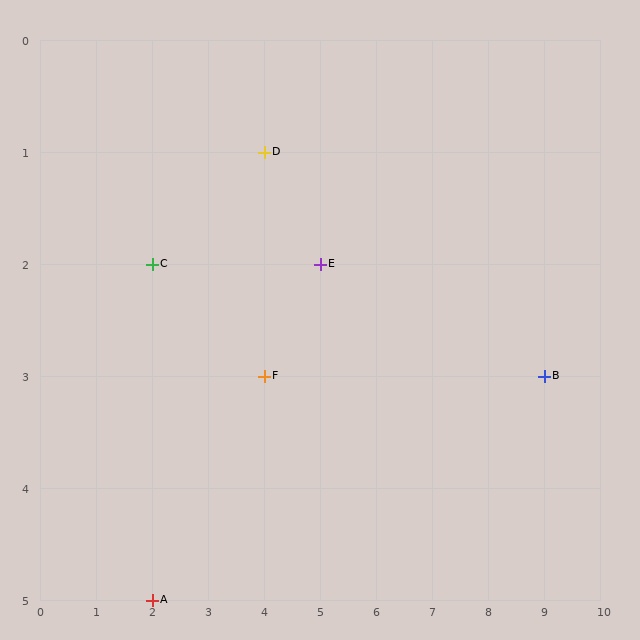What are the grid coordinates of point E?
Point E is at grid coordinates (5, 2).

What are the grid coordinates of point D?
Point D is at grid coordinates (4, 1).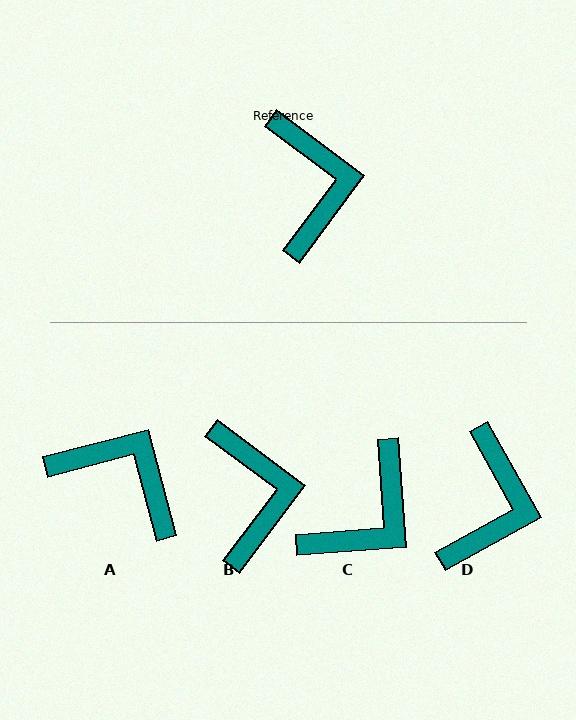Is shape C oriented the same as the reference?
No, it is off by about 49 degrees.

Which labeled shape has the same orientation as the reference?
B.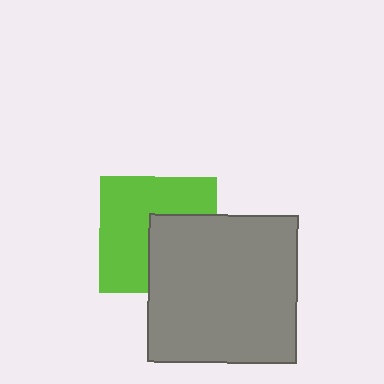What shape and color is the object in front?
The object in front is a gray square.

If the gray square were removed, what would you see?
You would see the complete lime square.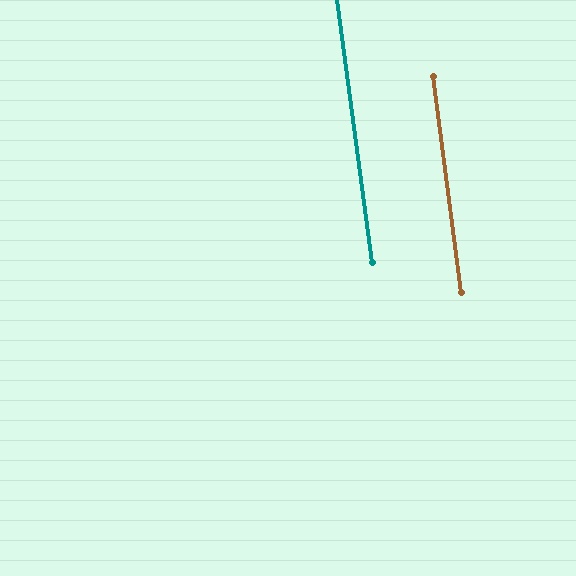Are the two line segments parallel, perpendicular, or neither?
Parallel — their directions differ by only 0.3°.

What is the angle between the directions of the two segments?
Approximately 0 degrees.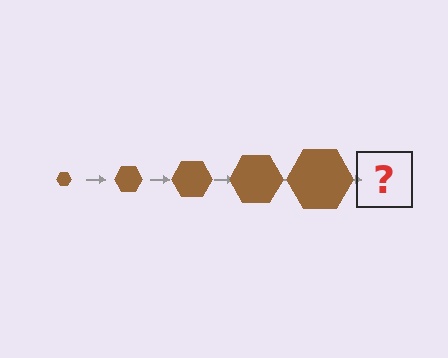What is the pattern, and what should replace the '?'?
The pattern is that the hexagon gets progressively larger each step. The '?' should be a brown hexagon, larger than the previous one.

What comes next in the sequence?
The next element should be a brown hexagon, larger than the previous one.